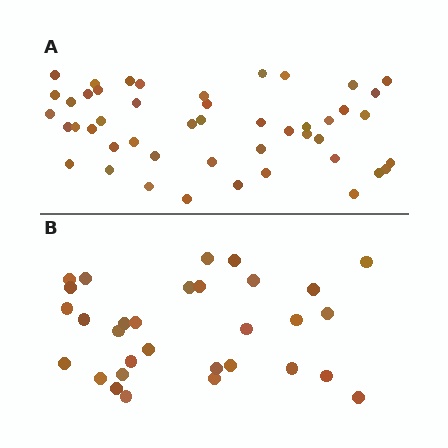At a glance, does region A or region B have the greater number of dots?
Region A (the top region) has more dots.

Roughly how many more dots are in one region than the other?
Region A has approximately 15 more dots than region B.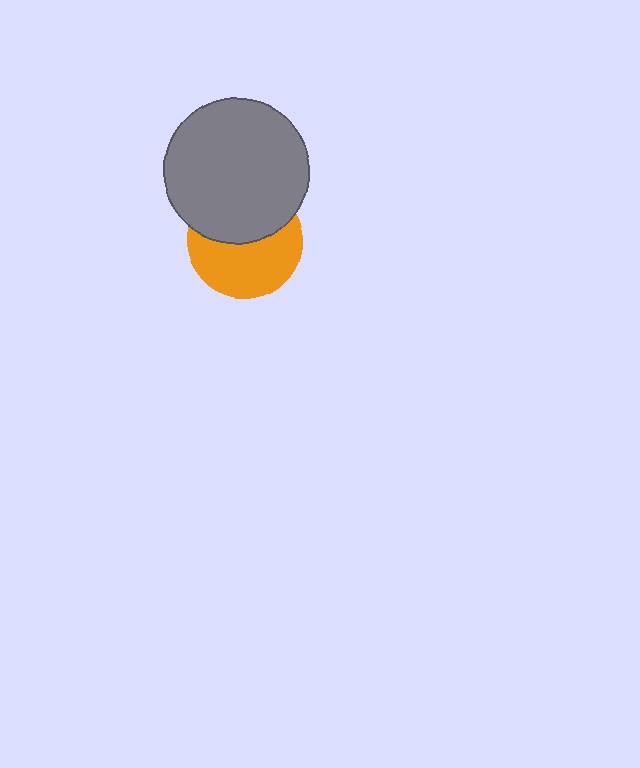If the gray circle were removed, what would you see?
You would see the complete orange circle.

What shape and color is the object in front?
The object in front is a gray circle.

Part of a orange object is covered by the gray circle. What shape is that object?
It is a circle.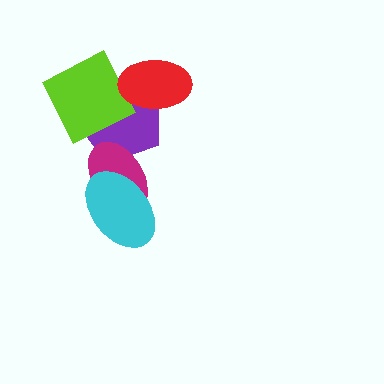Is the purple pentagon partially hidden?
Yes, it is partially covered by another shape.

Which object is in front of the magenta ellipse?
The cyan ellipse is in front of the magenta ellipse.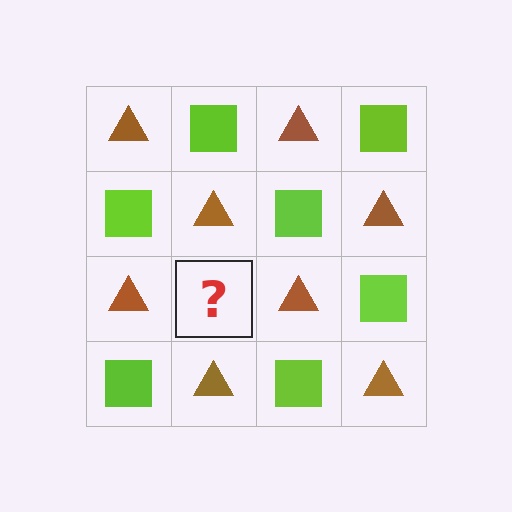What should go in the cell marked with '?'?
The missing cell should contain a lime square.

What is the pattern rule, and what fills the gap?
The rule is that it alternates brown triangle and lime square in a checkerboard pattern. The gap should be filled with a lime square.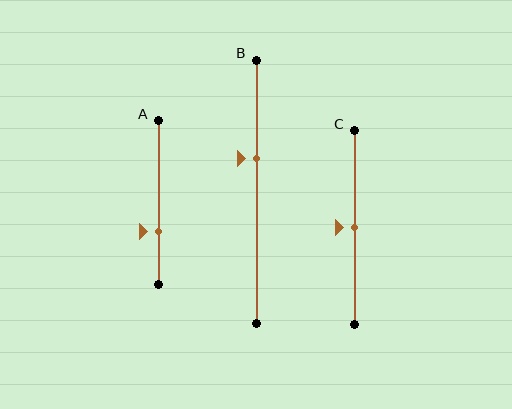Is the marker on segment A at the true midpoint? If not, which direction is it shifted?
No, the marker on segment A is shifted downward by about 17% of the segment length.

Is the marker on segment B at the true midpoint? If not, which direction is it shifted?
No, the marker on segment B is shifted upward by about 12% of the segment length.